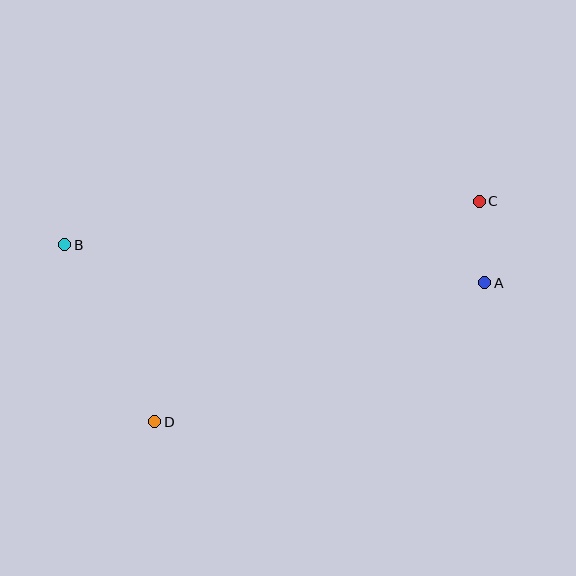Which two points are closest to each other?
Points A and C are closest to each other.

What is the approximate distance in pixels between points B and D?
The distance between B and D is approximately 198 pixels.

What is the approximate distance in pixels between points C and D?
The distance between C and D is approximately 392 pixels.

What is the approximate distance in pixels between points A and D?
The distance between A and D is approximately 358 pixels.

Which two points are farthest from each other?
Points A and B are farthest from each other.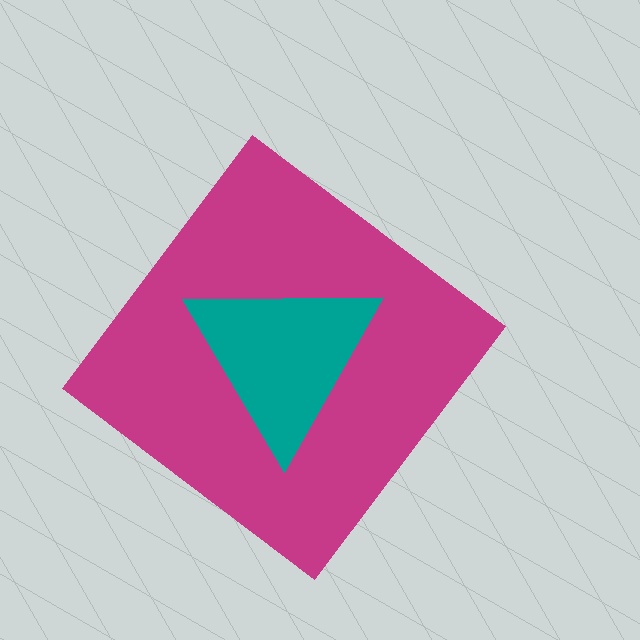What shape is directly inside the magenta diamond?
The teal triangle.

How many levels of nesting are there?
2.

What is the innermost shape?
The teal triangle.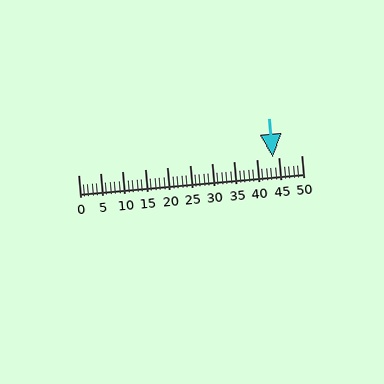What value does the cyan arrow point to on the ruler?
The cyan arrow points to approximately 44.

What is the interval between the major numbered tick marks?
The major tick marks are spaced 5 units apart.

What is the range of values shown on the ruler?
The ruler shows values from 0 to 50.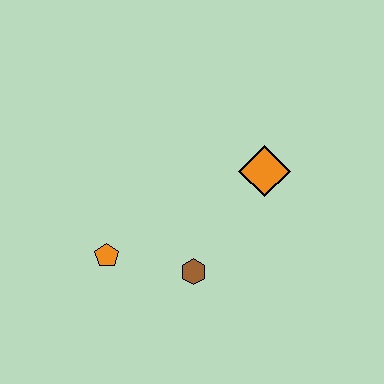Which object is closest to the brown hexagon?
The orange pentagon is closest to the brown hexagon.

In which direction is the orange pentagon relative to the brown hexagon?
The orange pentagon is to the left of the brown hexagon.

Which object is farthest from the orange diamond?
The orange pentagon is farthest from the orange diamond.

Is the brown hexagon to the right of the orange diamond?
No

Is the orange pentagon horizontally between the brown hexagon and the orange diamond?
No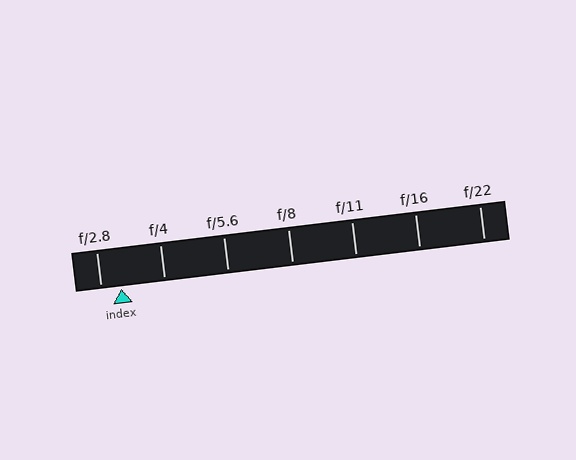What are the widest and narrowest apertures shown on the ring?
The widest aperture shown is f/2.8 and the narrowest is f/22.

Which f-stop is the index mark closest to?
The index mark is closest to f/2.8.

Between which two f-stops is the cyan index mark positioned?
The index mark is between f/2.8 and f/4.